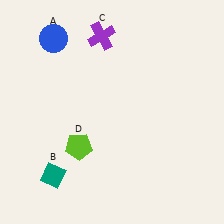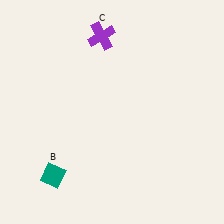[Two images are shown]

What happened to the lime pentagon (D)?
The lime pentagon (D) was removed in Image 2. It was in the bottom-left area of Image 1.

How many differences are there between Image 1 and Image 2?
There are 2 differences between the two images.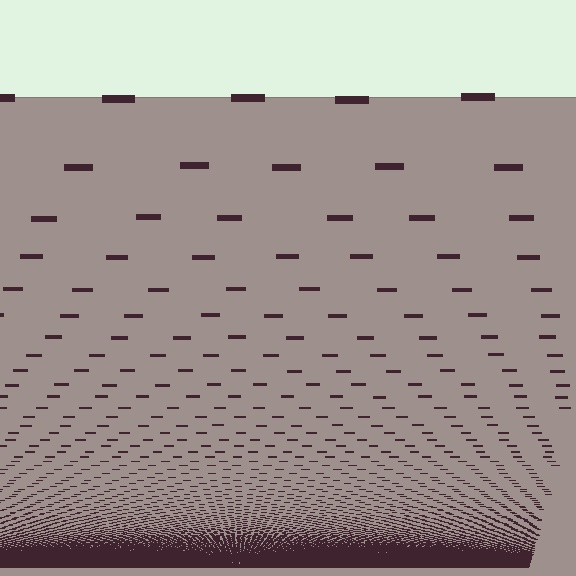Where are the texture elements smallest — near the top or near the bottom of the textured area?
Near the bottom.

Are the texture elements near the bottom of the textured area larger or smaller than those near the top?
Smaller. The gradient is inverted — elements near the bottom are smaller and denser.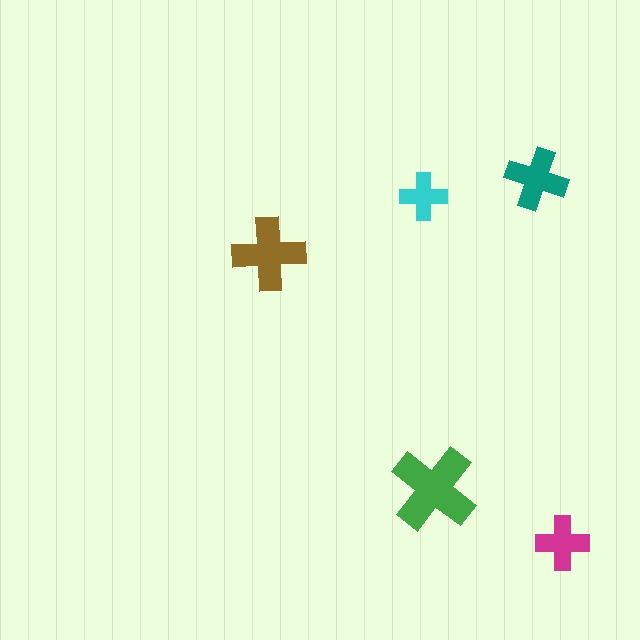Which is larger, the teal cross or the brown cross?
The brown one.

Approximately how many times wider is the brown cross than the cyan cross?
About 1.5 times wider.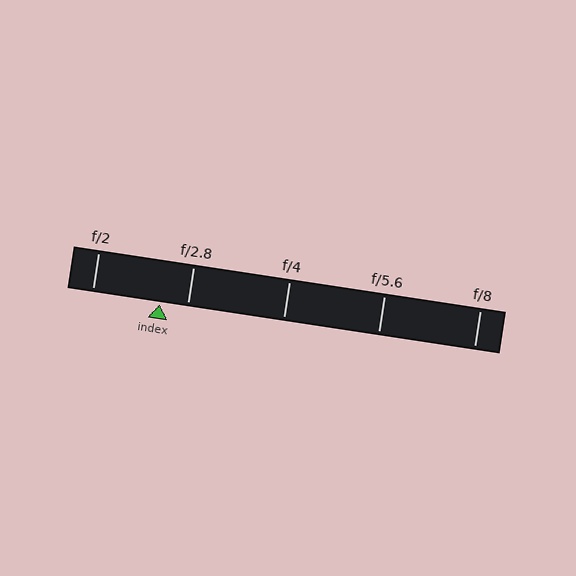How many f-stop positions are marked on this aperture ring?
There are 5 f-stop positions marked.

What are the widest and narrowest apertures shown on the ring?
The widest aperture shown is f/2 and the narrowest is f/8.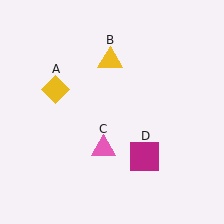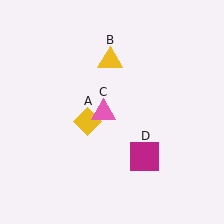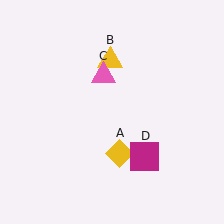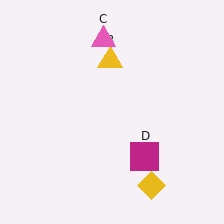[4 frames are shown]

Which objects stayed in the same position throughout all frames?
Yellow triangle (object B) and magenta square (object D) remained stationary.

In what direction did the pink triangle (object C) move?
The pink triangle (object C) moved up.